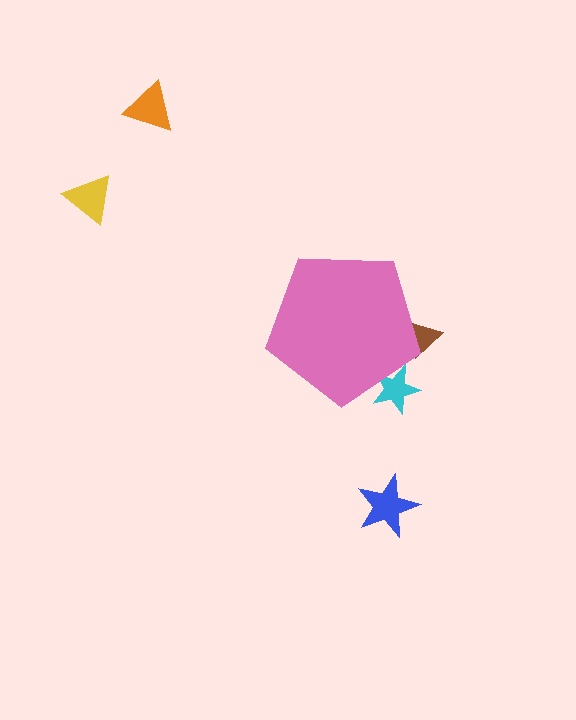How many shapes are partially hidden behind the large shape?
2 shapes are partially hidden.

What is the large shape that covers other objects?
A pink pentagon.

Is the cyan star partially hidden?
Yes, the cyan star is partially hidden behind the pink pentagon.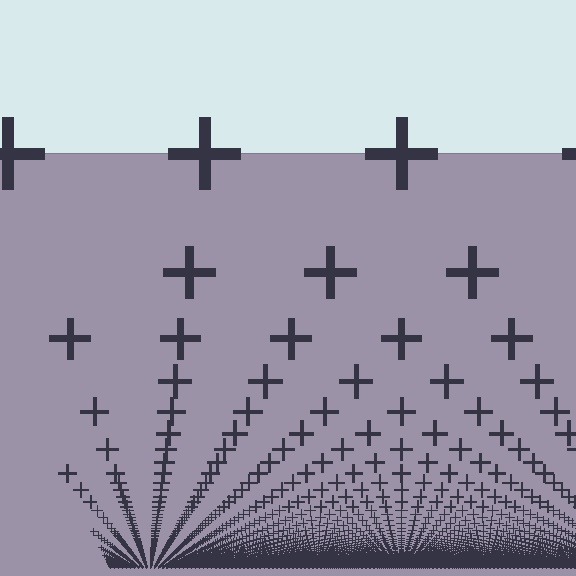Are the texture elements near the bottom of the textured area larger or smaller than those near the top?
Smaller. The gradient is inverted — elements near the bottom are smaller and denser.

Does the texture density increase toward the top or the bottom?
Density increases toward the bottom.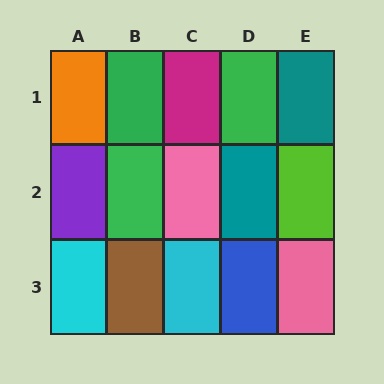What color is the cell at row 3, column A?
Cyan.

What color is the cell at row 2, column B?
Green.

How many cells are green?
3 cells are green.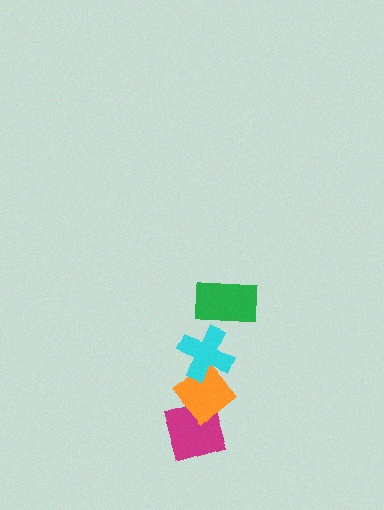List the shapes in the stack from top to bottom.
From top to bottom: the green rectangle, the cyan cross, the orange diamond, the magenta diamond.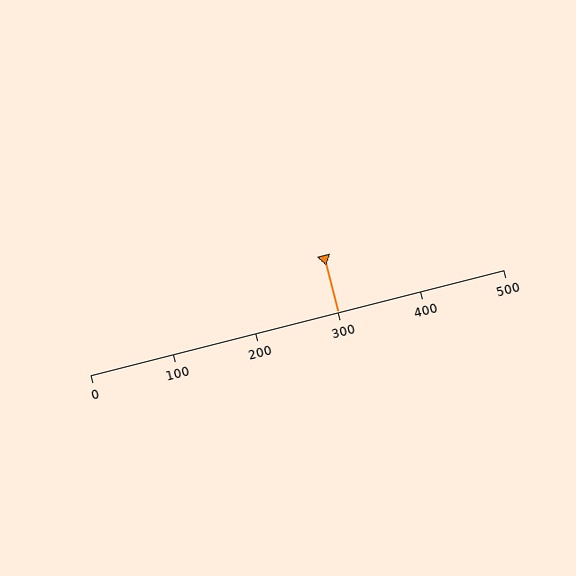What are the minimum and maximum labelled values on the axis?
The axis runs from 0 to 500.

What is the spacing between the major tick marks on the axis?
The major ticks are spaced 100 apart.